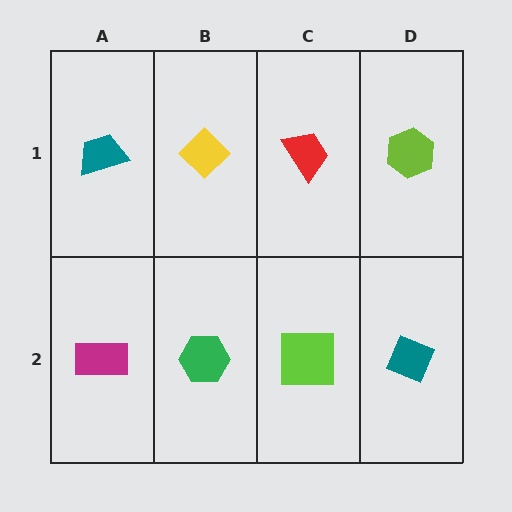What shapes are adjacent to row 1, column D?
A teal diamond (row 2, column D), a red trapezoid (row 1, column C).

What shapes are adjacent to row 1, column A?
A magenta rectangle (row 2, column A), a yellow diamond (row 1, column B).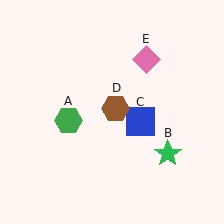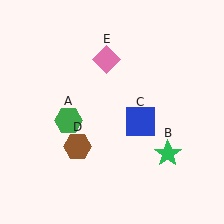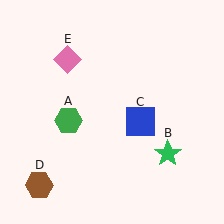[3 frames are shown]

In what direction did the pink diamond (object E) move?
The pink diamond (object E) moved left.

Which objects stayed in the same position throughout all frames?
Green hexagon (object A) and green star (object B) and blue square (object C) remained stationary.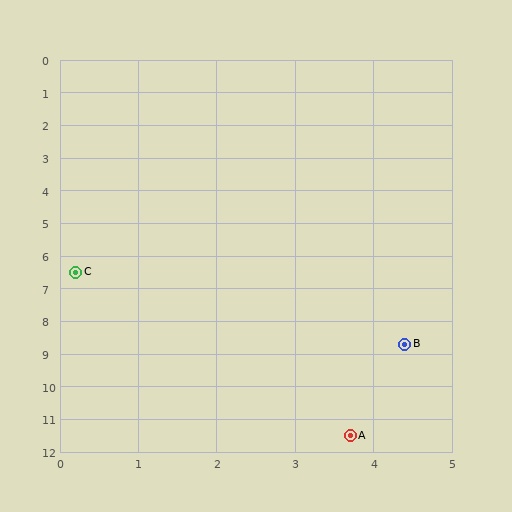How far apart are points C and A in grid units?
Points C and A are about 6.1 grid units apart.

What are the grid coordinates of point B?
Point B is at approximately (4.4, 8.7).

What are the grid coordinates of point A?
Point A is at approximately (3.7, 11.5).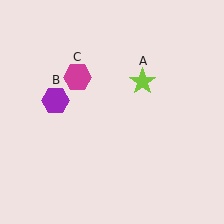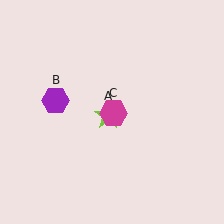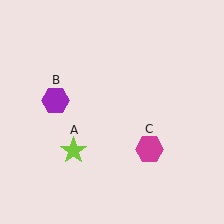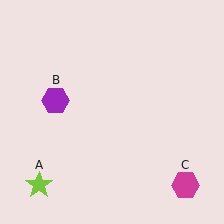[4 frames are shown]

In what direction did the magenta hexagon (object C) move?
The magenta hexagon (object C) moved down and to the right.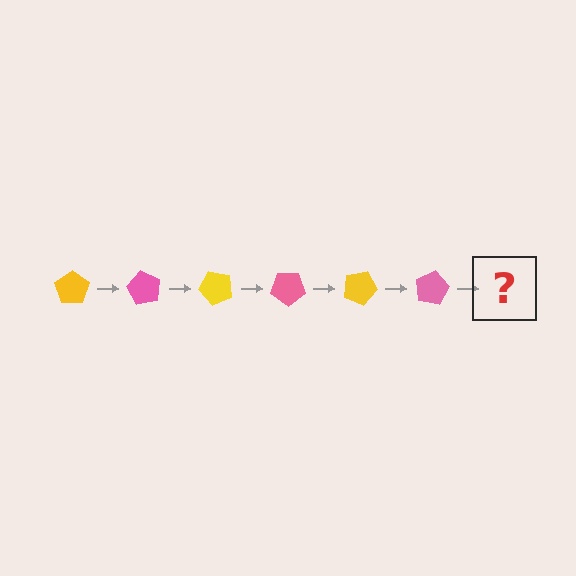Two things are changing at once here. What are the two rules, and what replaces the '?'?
The two rules are that it rotates 60 degrees each step and the color cycles through yellow and pink. The '?' should be a yellow pentagon, rotated 360 degrees from the start.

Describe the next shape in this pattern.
It should be a yellow pentagon, rotated 360 degrees from the start.